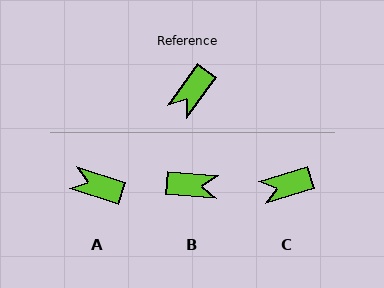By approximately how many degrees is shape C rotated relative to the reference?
Approximately 38 degrees clockwise.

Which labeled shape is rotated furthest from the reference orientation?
B, about 121 degrees away.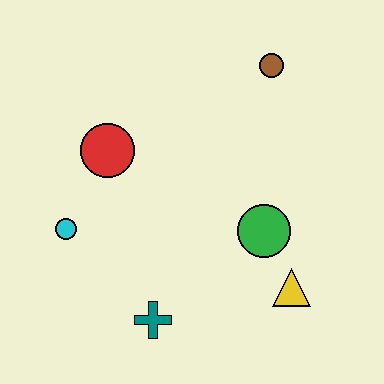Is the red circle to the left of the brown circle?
Yes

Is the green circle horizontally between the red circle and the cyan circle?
No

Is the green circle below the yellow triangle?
No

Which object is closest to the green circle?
The yellow triangle is closest to the green circle.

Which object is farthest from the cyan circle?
The brown circle is farthest from the cyan circle.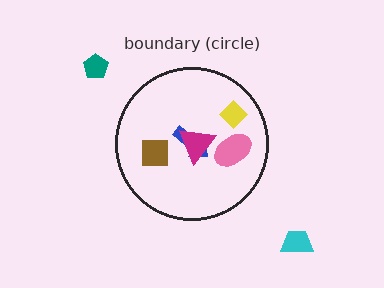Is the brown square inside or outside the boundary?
Inside.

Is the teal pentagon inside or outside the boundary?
Outside.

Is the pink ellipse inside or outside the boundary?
Inside.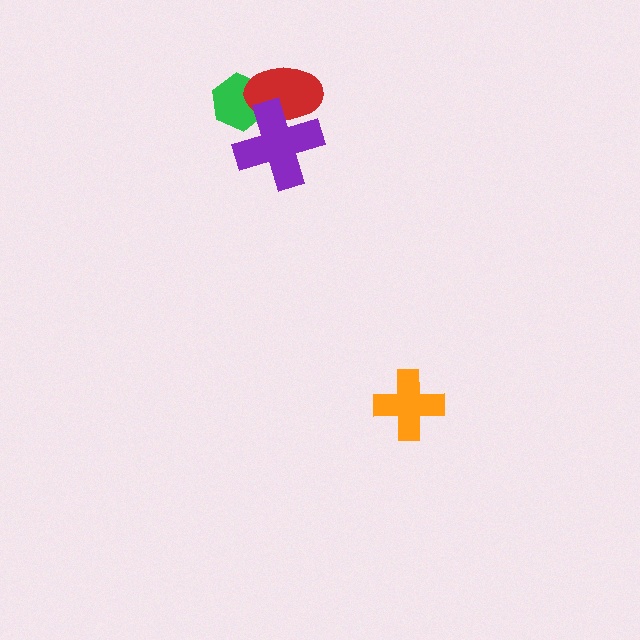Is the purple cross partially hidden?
No, no other shape covers it.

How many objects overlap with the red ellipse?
2 objects overlap with the red ellipse.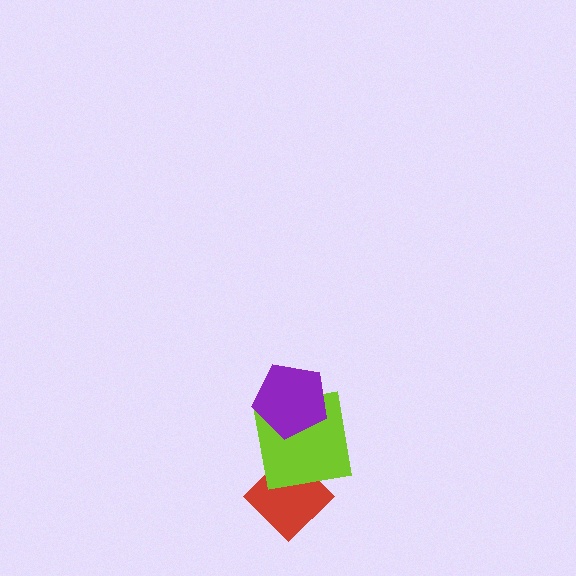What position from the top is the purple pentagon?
The purple pentagon is 1st from the top.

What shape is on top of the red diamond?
The lime square is on top of the red diamond.